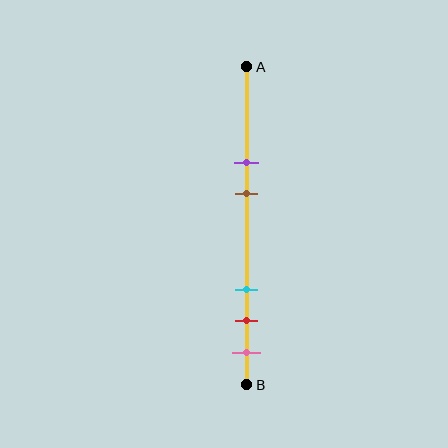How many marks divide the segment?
There are 5 marks dividing the segment.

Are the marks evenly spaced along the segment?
No, the marks are not evenly spaced.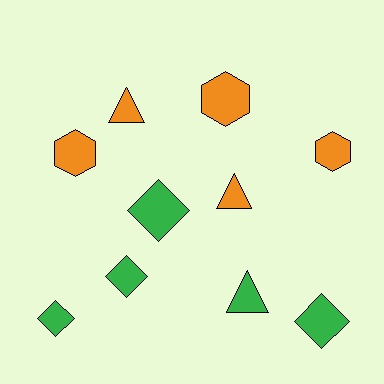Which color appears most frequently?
Orange, with 5 objects.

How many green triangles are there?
There is 1 green triangle.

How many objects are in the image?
There are 10 objects.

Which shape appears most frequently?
Diamond, with 4 objects.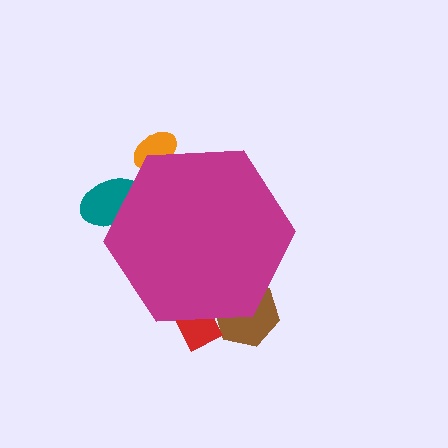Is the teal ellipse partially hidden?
Yes, the teal ellipse is partially hidden behind the magenta hexagon.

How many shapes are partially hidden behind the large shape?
4 shapes are partially hidden.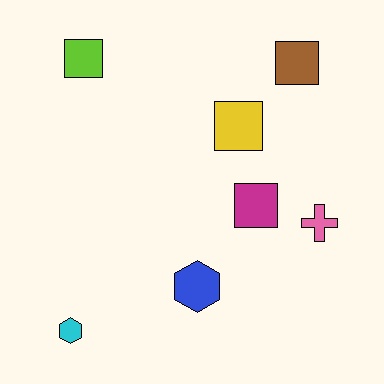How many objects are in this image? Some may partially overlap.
There are 7 objects.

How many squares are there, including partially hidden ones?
There are 4 squares.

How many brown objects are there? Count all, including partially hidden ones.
There is 1 brown object.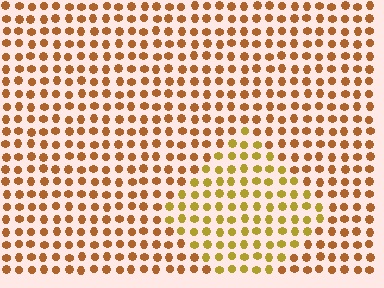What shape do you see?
I see a diamond.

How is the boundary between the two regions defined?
The boundary is defined purely by a slight shift in hue (about 28 degrees). Spacing, size, and orientation are identical on both sides.